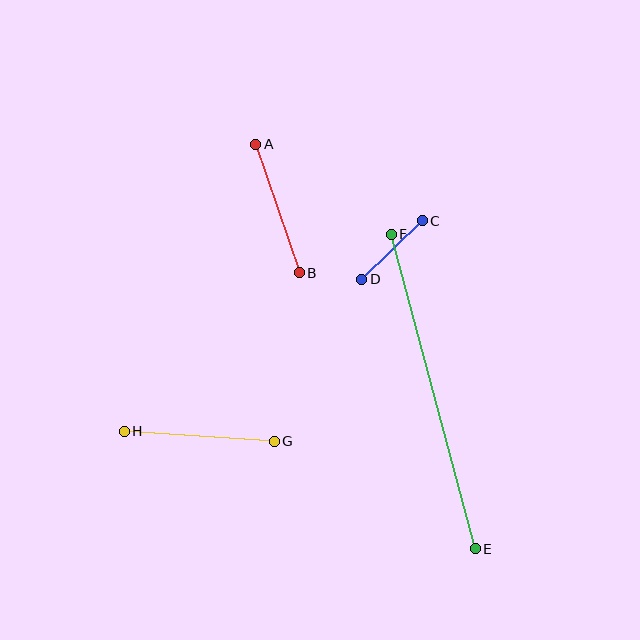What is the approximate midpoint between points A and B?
The midpoint is at approximately (278, 209) pixels.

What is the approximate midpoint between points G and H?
The midpoint is at approximately (199, 436) pixels.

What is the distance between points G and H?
The distance is approximately 150 pixels.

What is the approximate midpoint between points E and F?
The midpoint is at approximately (433, 391) pixels.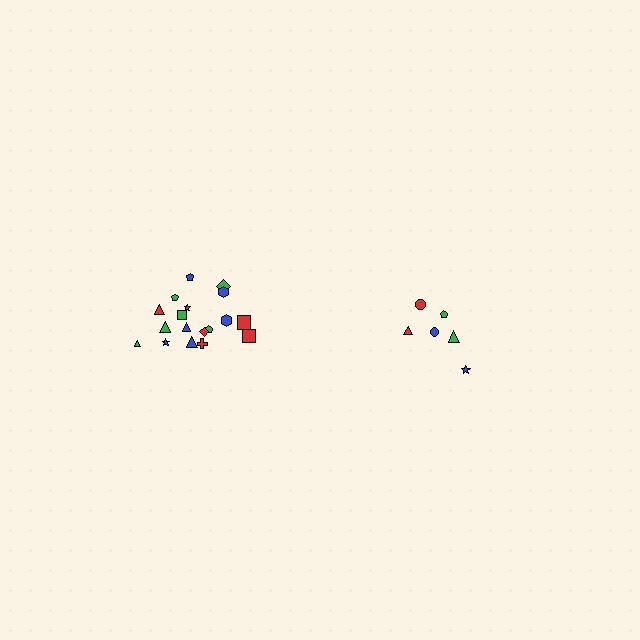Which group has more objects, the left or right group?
The left group.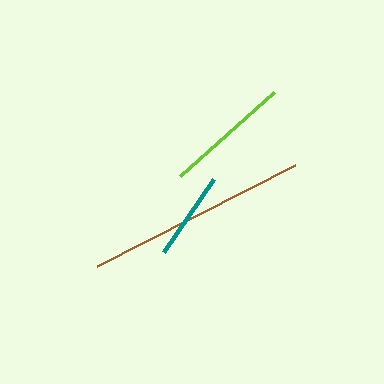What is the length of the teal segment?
The teal segment is approximately 89 pixels long.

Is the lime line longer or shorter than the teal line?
The lime line is longer than the teal line.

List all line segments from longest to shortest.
From longest to shortest: brown, lime, teal.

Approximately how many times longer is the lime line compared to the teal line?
The lime line is approximately 1.4 times the length of the teal line.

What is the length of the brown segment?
The brown segment is approximately 222 pixels long.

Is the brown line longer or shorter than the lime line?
The brown line is longer than the lime line.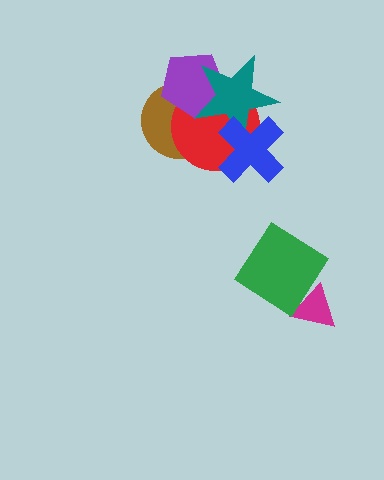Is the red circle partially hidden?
Yes, it is partially covered by another shape.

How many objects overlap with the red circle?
4 objects overlap with the red circle.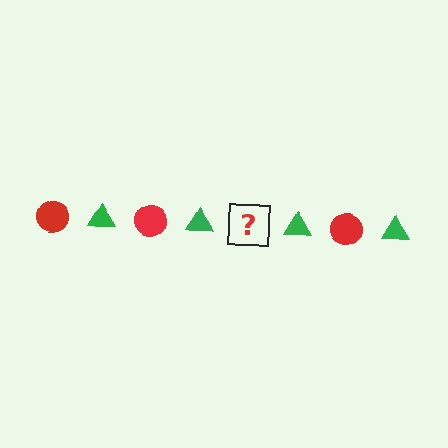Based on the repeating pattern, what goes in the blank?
The blank should be a red circle.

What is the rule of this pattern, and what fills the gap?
The rule is that the pattern alternates between red circle and green triangle. The gap should be filled with a red circle.